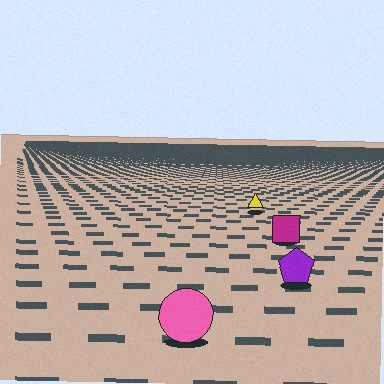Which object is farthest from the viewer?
The yellow triangle is farthest from the viewer. It appears smaller and the ground texture around it is denser.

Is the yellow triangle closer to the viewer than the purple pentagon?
No. The purple pentagon is closer — you can tell from the texture gradient: the ground texture is coarser near it.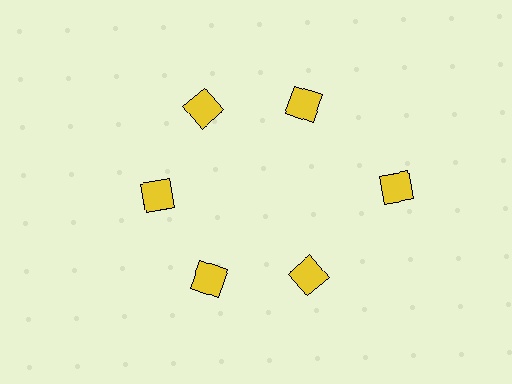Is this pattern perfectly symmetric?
No. The 6 yellow diamonds are arranged in a ring, but one element near the 3 o'clock position is pushed outward from the center, breaking the 6-fold rotational symmetry.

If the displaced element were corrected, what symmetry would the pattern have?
It would have 6-fold rotational symmetry — the pattern would map onto itself every 60 degrees.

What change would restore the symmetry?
The symmetry would be restored by moving it inward, back onto the ring so that all 6 diamonds sit at equal angles and equal distance from the center.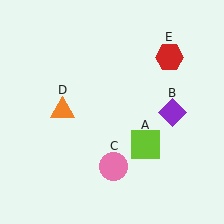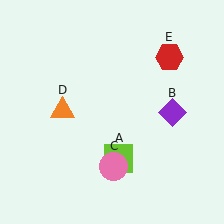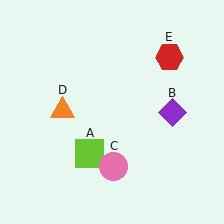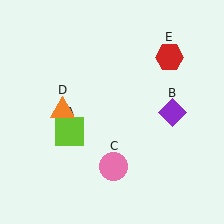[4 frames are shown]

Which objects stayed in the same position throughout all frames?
Purple diamond (object B) and pink circle (object C) and orange triangle (object D) and red hexagon (object E) remained stationary.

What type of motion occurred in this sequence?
The lime square (object A) rotated clockwise around the center of the scene.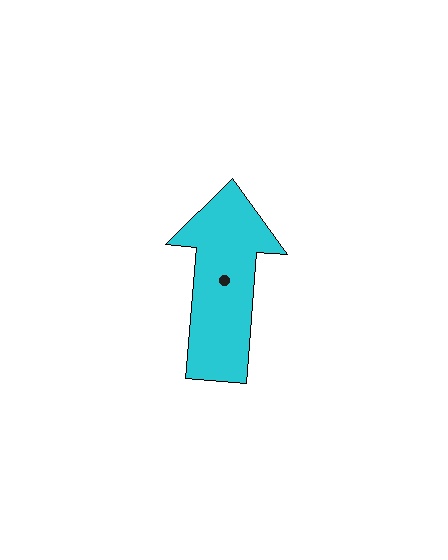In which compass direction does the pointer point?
North.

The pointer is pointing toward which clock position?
Roughly 12 o'clock.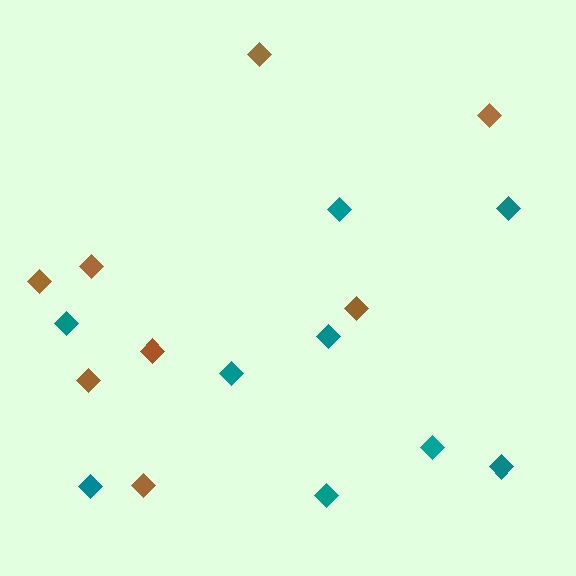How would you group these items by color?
There are 2 groups: one group of brown diamonds (8) and one group of teal diamonds (9).